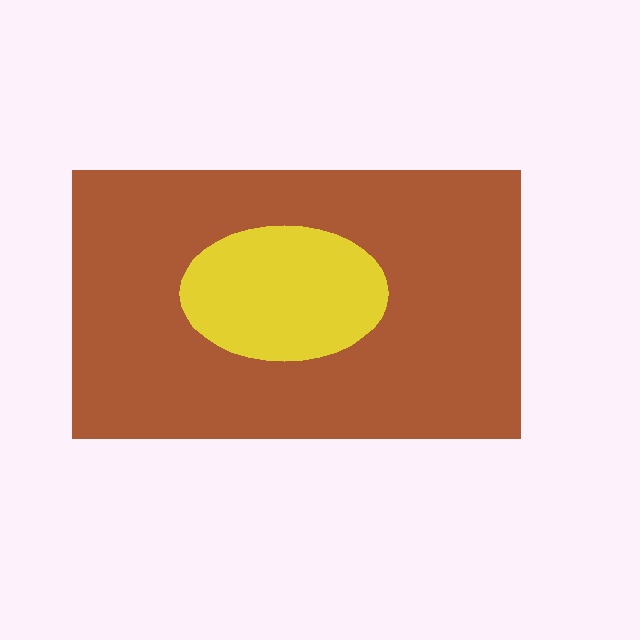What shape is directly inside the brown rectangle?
The yellow ellipse.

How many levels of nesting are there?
2.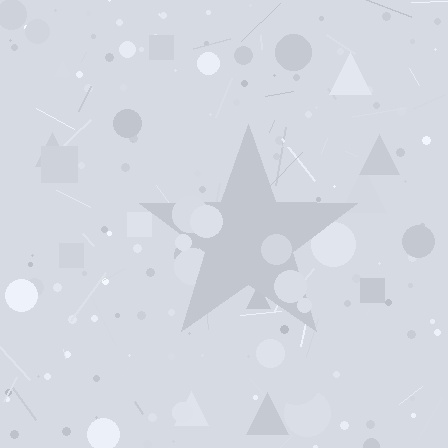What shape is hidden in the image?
A star is hidden in the image.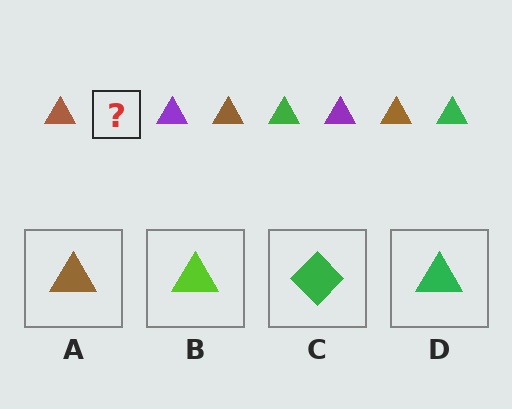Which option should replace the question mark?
Option D.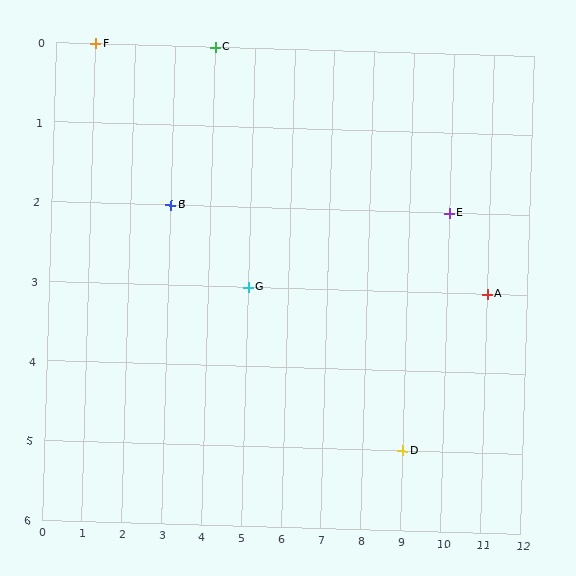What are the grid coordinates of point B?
Point B is at grid coordinates (3, 2).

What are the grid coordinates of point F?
Point F is at grid coordinates (1, 0).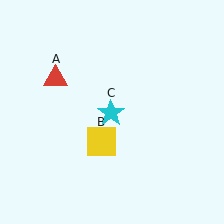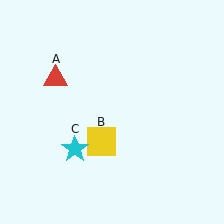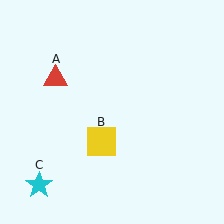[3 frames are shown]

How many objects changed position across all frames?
1 object changed position: cyan star (object C).